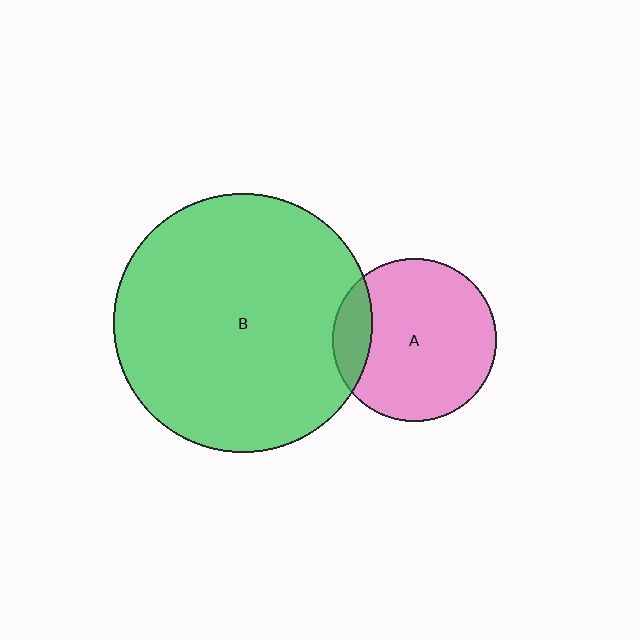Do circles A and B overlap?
Yes.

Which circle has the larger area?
Circle B (green).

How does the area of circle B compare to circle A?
Approximately 2.5 times.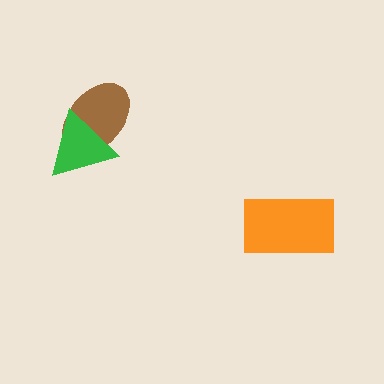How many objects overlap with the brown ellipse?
1 object overlaps with the brown ellipse.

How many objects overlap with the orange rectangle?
0 objects overlap with the orange rectangle.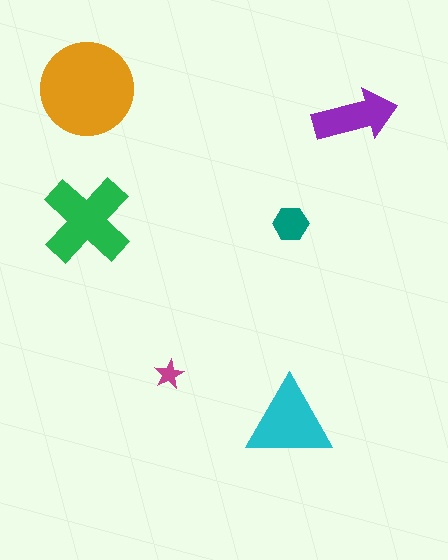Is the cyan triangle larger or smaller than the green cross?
Smaller.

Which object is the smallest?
The magenta star.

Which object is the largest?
The orange circle.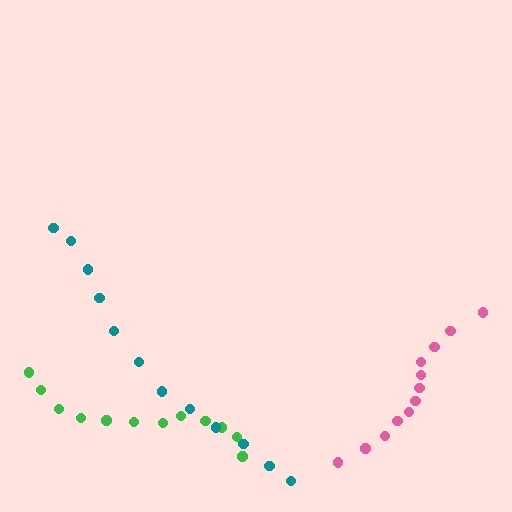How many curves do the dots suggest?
There are 3 distinct paths.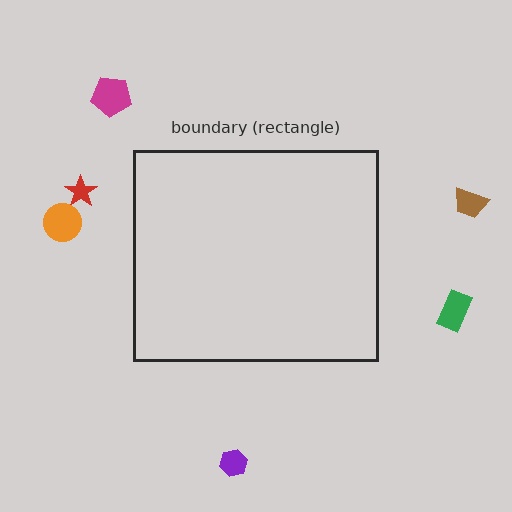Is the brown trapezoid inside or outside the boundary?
Outside.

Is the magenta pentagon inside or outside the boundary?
Outside.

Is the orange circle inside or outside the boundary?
Outside.